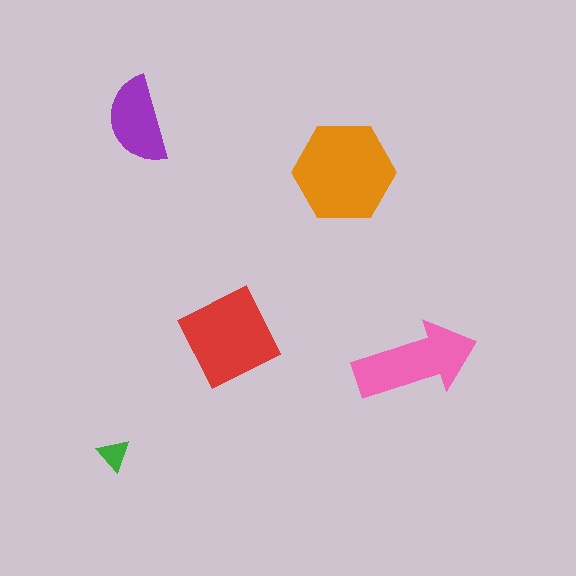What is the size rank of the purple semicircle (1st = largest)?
4th.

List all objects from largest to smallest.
The orange hexagon, the red square, the pink arrow, the purple semicircle, the green triangle.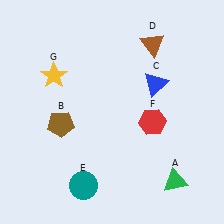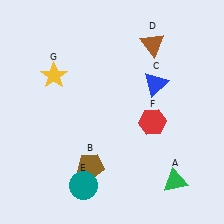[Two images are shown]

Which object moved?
The brown pentagon (B) moved down.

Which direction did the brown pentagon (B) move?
The brown pentagon (B) moved down.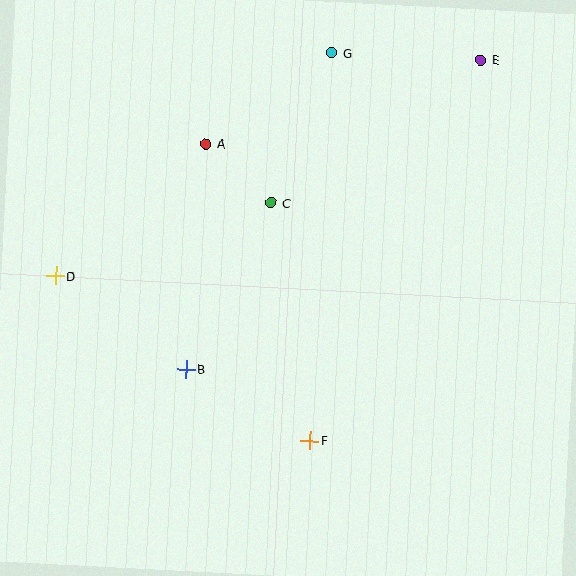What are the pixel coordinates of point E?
Point E is at (481, 60).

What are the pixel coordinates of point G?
Point G is at (332, 53).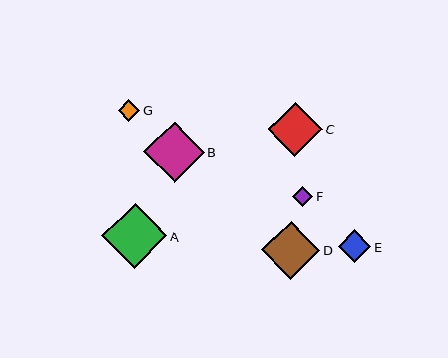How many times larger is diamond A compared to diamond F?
Diamond A is approximately 3.1 times the size of diamond F.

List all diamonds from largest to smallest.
From largest to smallest: A, B, D, C, E, G, F.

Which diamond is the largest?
Diamond A is the largest with a size of approximately 65 pixels.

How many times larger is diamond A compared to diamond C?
Diamond A is approximately 1.2 times the size of diamond C.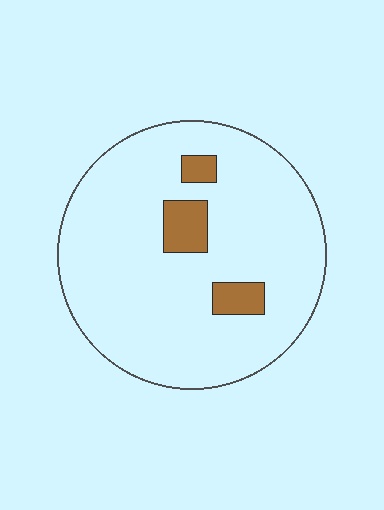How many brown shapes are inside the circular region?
3.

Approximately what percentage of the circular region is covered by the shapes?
Approximately 10%.